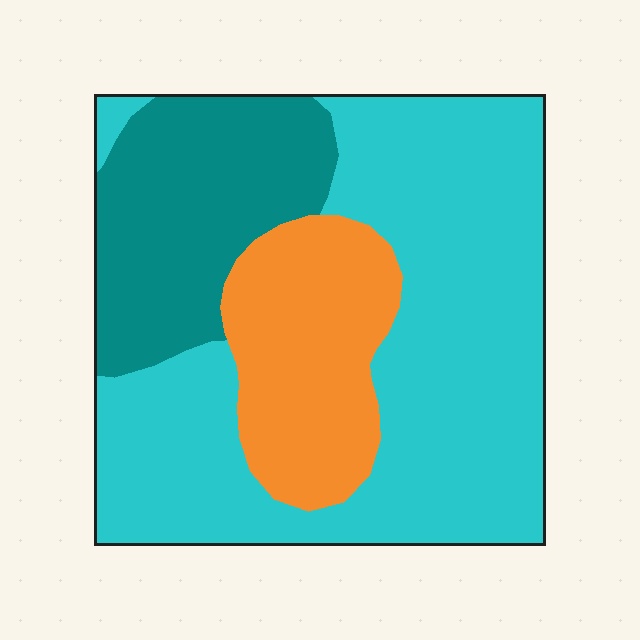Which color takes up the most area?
Cyan, at roughly 55%.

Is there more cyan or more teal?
Cyan.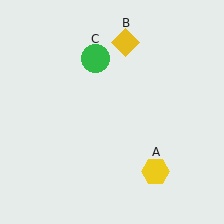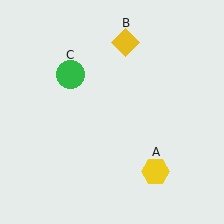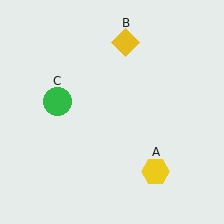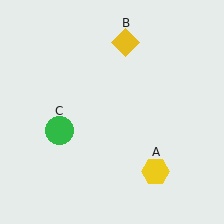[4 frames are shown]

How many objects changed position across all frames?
1 object changed position: green circle (object C).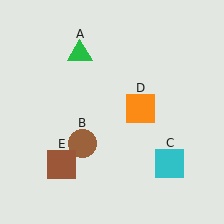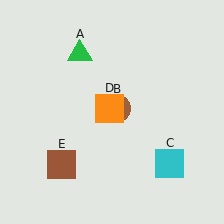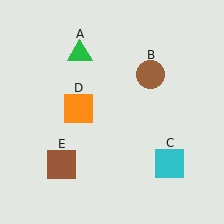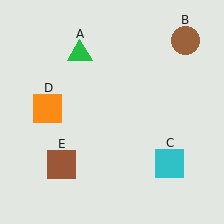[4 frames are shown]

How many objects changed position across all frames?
2 objects changed position: brown circle (object B), orange square (object D).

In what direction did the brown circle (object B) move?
The brown circle (object B) moved up and to the right.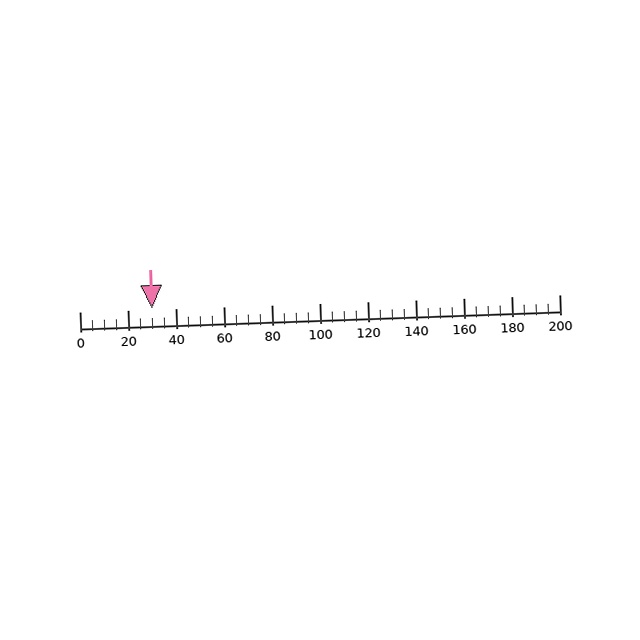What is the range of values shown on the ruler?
The ruler shows values from 0 to 200.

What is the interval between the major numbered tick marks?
The major tick marks are spaced 20 units apart.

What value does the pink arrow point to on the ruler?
The pink arrow points to approximately 30.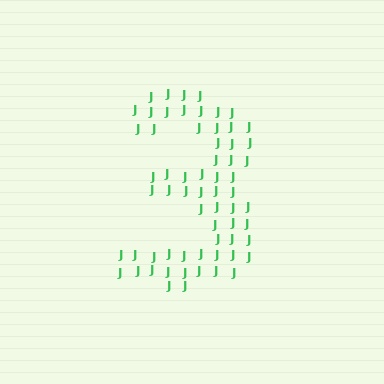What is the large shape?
The large shape is the digit 3.